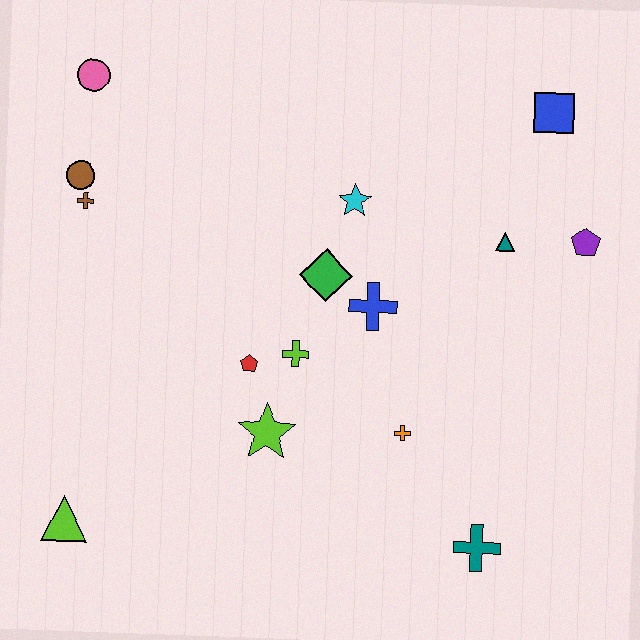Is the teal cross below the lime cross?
Yes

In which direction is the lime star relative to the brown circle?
The lime star is below the brown circle.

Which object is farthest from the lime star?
The blue square is farthest from the lime star.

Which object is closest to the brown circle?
The brown cross is closest to the brown circle.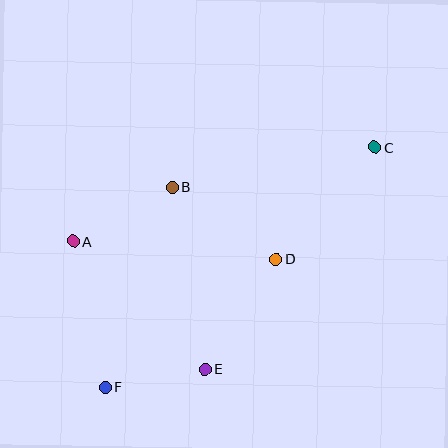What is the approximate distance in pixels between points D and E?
The distance between D and E is approximately 131 pixels.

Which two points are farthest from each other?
Points C and F are farthest from each other.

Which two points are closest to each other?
Points E and F are closest to each other.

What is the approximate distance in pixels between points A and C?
The distance between A and C is approximately 316 pixels.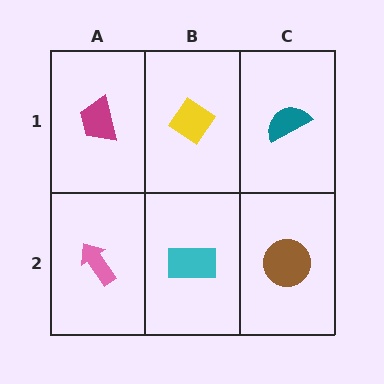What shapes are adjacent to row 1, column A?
A pink arrow (row 2, column A), a yellow diamond (row 1, column B).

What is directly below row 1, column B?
A cyan rectangle.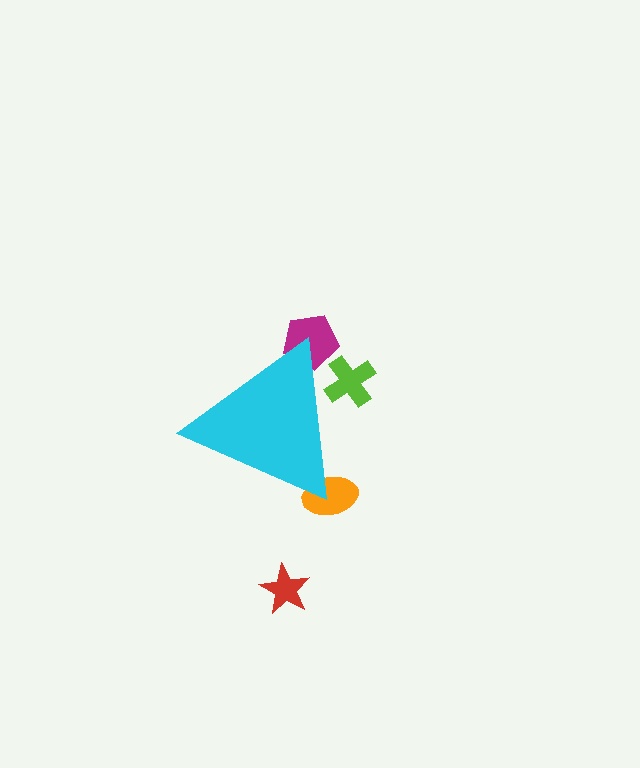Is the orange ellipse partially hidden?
Yes, the orange ellipse is partially hidden behind the cyan triangle.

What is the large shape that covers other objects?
A cyan triangle.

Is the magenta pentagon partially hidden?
Yes, the magenta pentagon is partially hidden behind the cyan triangle.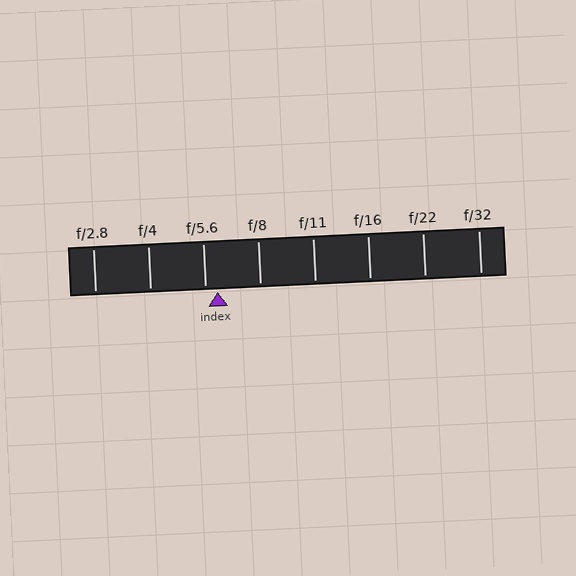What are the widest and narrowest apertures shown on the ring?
The widest aperture shown is f/2.8 and the narrowest is f/32.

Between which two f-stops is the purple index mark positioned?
The index mark is between f/5.6 and f/8.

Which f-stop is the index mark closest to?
The index mark is closest to f/5.6.